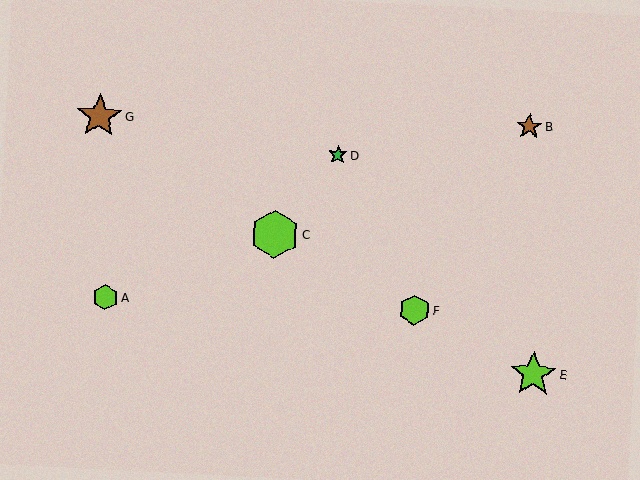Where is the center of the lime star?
The center of the lime star is at (533, 374).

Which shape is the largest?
The lime hexagon (labeled C) is the largest.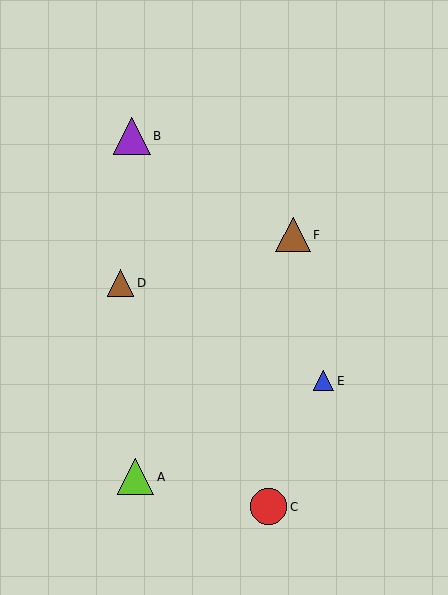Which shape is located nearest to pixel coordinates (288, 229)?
The brown triangle (labeled F) at (293, 235) is nearest to that location.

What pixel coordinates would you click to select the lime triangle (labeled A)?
Click at (136, 477) to select the lime triangle A.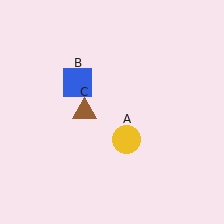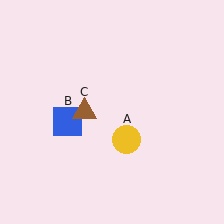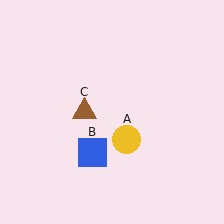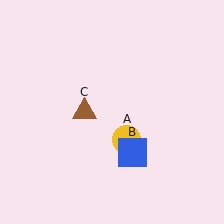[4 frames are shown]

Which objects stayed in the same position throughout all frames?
Yellow circle (object A) and brown triangle (object C) remained stationary.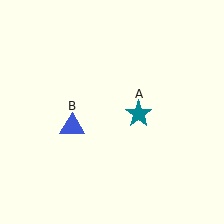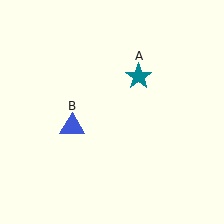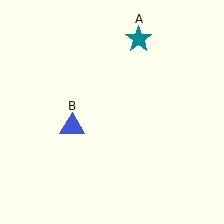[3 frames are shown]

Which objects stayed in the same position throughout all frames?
Blue triangle (object B) remained stationary.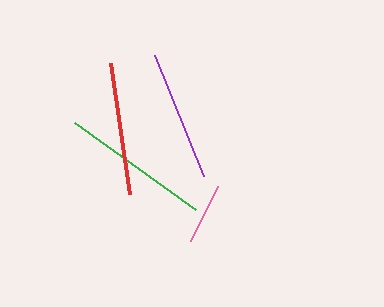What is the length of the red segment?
The red segment is approximately 132 pixels long.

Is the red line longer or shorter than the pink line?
The red line is longer than the pink line.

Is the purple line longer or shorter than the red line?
The red line is longer than the purple line.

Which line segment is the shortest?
The pink line is the shortest at approximately 61 pixels.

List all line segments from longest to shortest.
From longest to shortest: green, red, purple, pink.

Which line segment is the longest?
The green line is the longest at approximately 149 pixels.